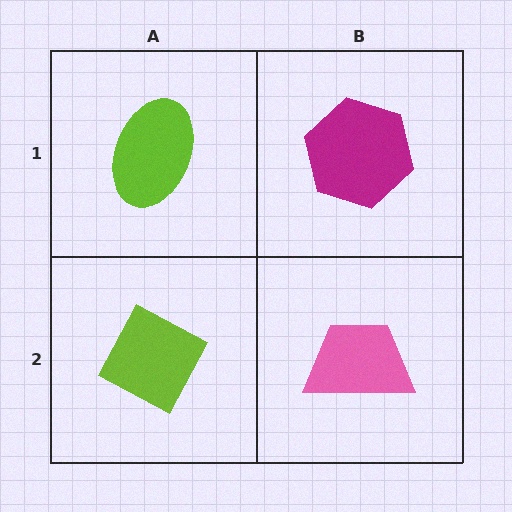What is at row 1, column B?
A magenta hexagon.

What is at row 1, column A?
A lime ellipse.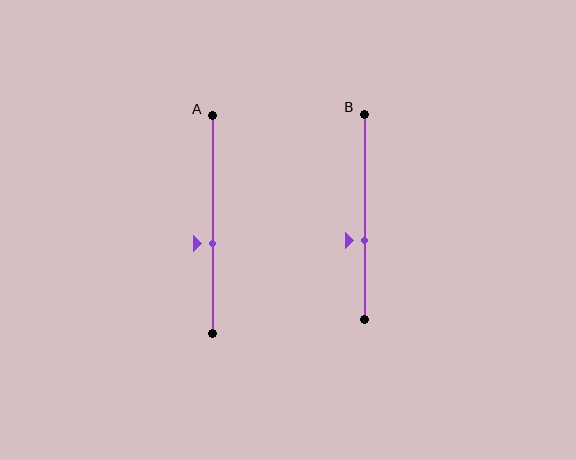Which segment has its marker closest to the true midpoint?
Segment A has its marker closest to the true midpoint.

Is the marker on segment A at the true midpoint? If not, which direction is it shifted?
No, the marker on segment A is shifted downward by about 8% of the segment length.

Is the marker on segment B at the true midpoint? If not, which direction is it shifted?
No, the marker on segment B is shifted downward by about 12% of the segment length.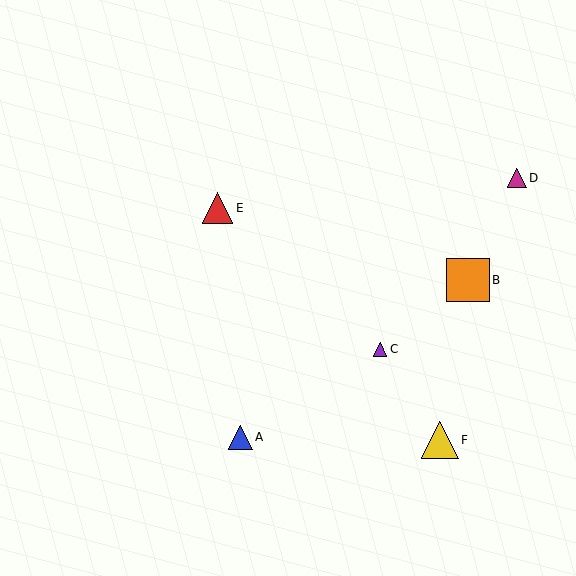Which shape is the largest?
The orange square (labeled B) is the largest.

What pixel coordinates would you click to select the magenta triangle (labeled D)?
Click at (517, 178) to select the magenta triangle D.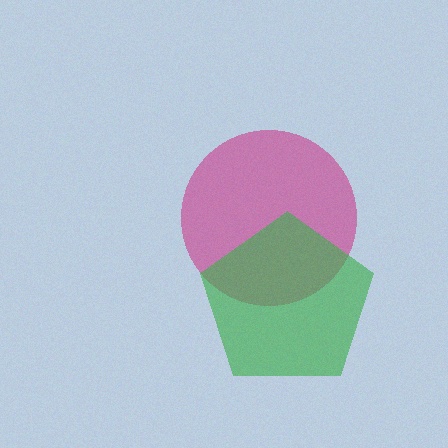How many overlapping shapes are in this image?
There are 2 overlapping shapes in the image.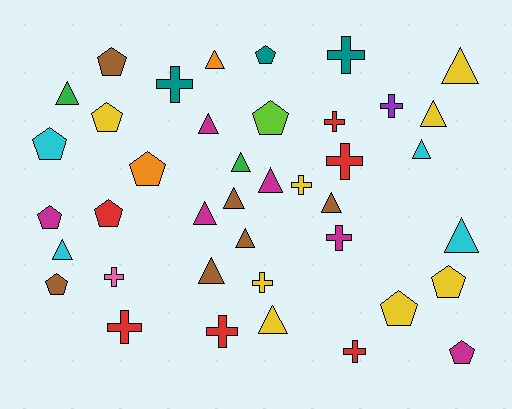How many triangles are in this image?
There are 16 triangles.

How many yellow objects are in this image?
There are 8 yellow objects.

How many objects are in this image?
There are 40 objects.